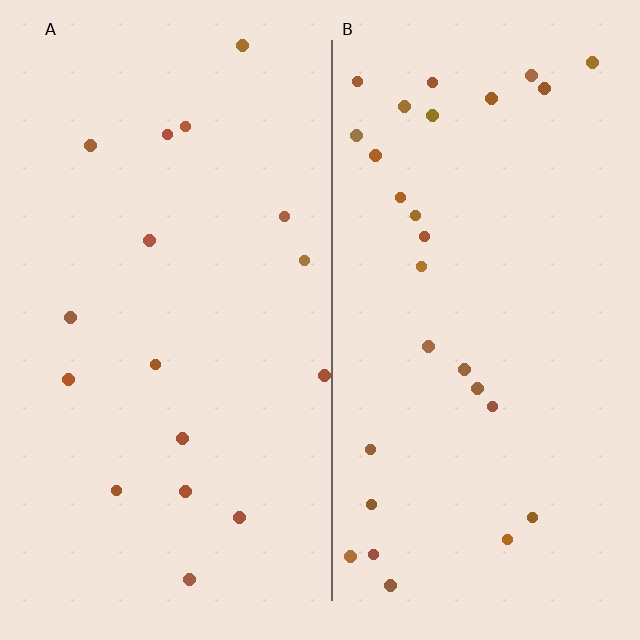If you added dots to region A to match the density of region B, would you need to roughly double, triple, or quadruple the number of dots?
Approximately double.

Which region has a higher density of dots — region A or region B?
B (the right).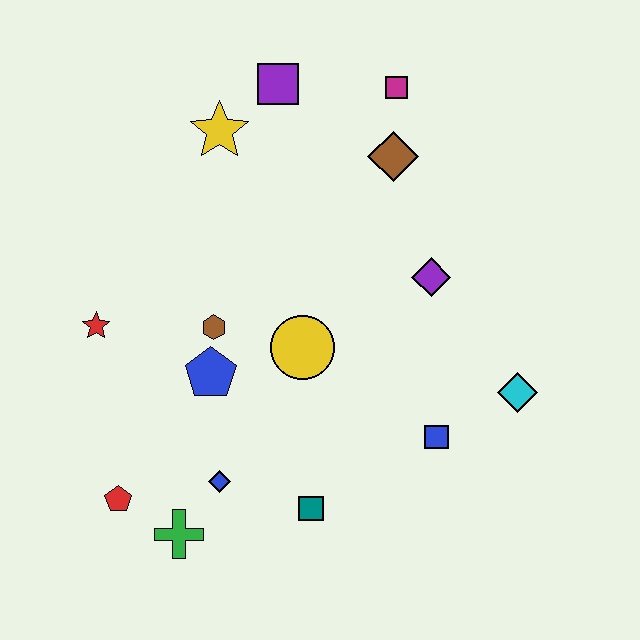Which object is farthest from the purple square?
The green cross is farthest from the purple square.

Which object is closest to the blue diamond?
The green cross is closest to the blue diamond.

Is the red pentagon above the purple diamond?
No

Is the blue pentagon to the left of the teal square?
Yes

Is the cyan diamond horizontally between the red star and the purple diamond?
No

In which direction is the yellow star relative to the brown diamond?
The yellow star is to the left of the brown diamond.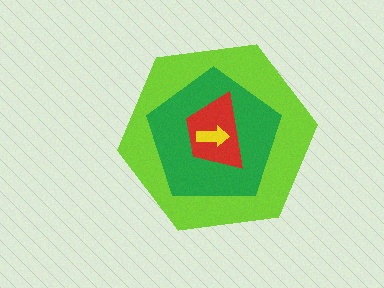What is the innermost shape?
The yellow arrow.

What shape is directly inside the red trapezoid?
The yellow arrow.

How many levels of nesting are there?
4.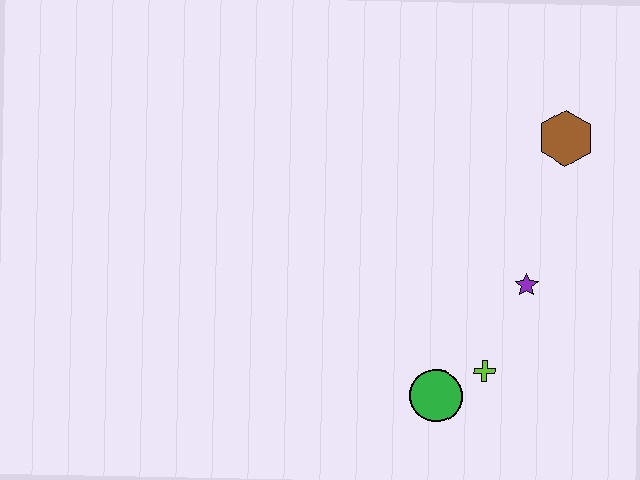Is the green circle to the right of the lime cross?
No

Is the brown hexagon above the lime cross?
Yes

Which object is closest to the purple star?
The lime cross is closest to the purple star.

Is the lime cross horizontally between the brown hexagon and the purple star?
No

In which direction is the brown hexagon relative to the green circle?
The brown hexagon is above the green circle.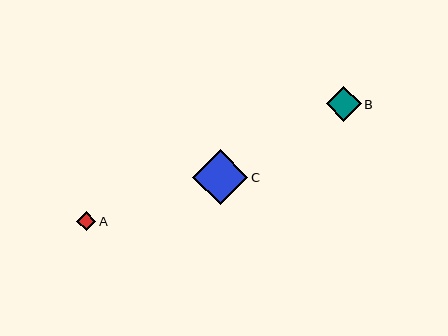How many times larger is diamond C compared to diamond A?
Diamond C is approximately 2.9 times the size of diamond A.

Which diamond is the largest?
Diamond C is the largest with a size of approximately 55 pixels.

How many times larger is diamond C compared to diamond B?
Diamond C is approximately 1.6 times the size of diamond B.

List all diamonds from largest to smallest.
From largest to smallest: C, B, A.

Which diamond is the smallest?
Diamond A is the smallest with a size of approximately 19 pixels.